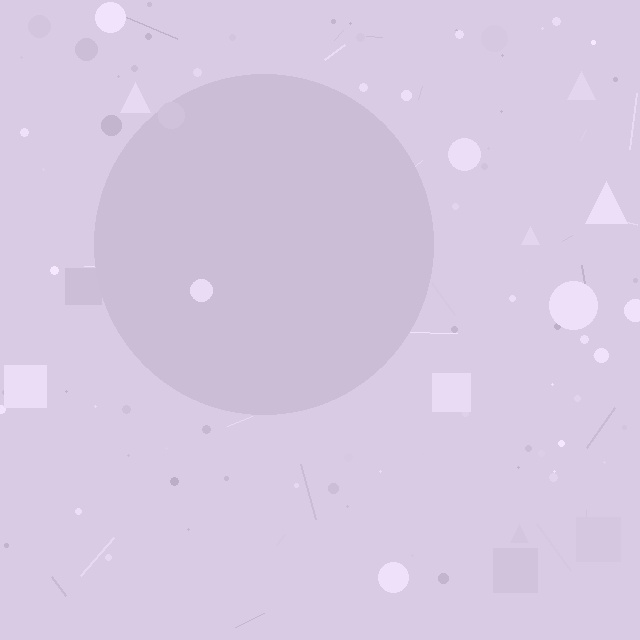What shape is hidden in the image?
A circle is hidden in the image.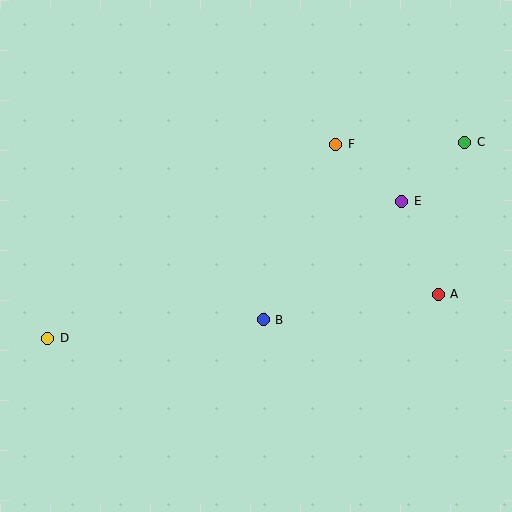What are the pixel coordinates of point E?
Point E is at (402, 201).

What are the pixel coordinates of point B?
Point B is at (263, 320).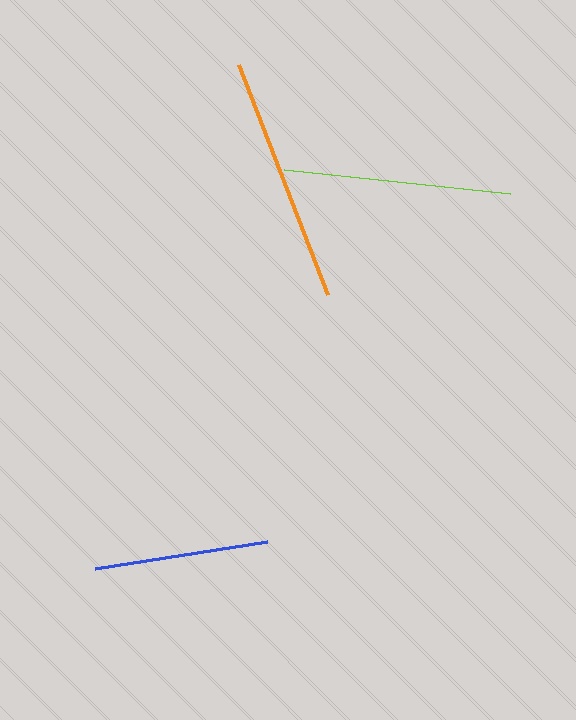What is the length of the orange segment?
The orange segment is approximately 247 pixels long.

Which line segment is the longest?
The orange line is the longest at approximately 247 pixels.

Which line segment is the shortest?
The blue line is the shortest at approximately 174 pixels.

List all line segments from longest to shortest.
From longest to shortest: orange, lime, blue.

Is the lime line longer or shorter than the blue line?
The lime line is longer than the blue line.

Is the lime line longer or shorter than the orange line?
The orange line is longer than the lime line.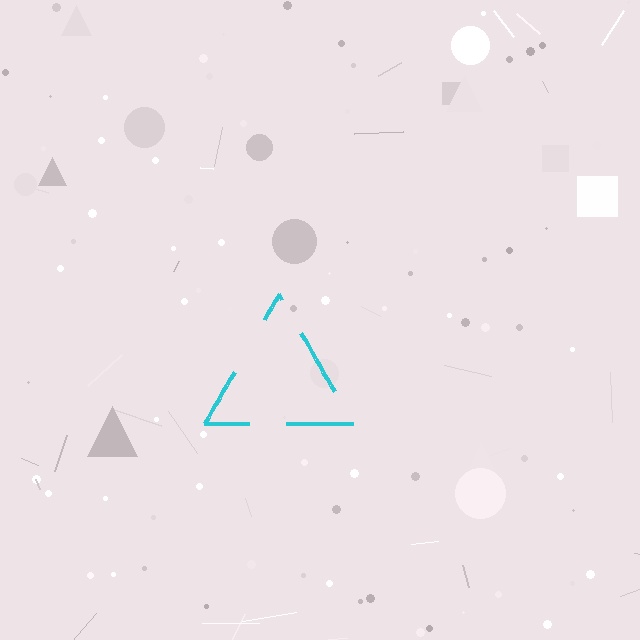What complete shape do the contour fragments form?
The contour fragments form a triangle.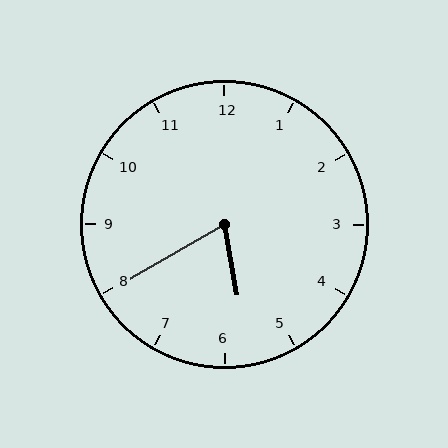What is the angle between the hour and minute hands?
Approximately 70 degrees.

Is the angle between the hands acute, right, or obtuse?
It is acute.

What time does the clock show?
5:40.